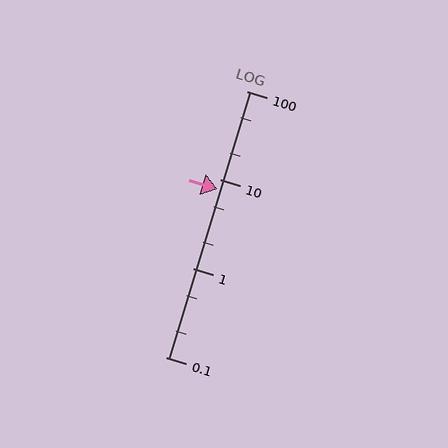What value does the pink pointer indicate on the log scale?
The pointer indicates approximately 7.9.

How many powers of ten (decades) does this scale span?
The scale spans 3 decades, from 0.1 to 100.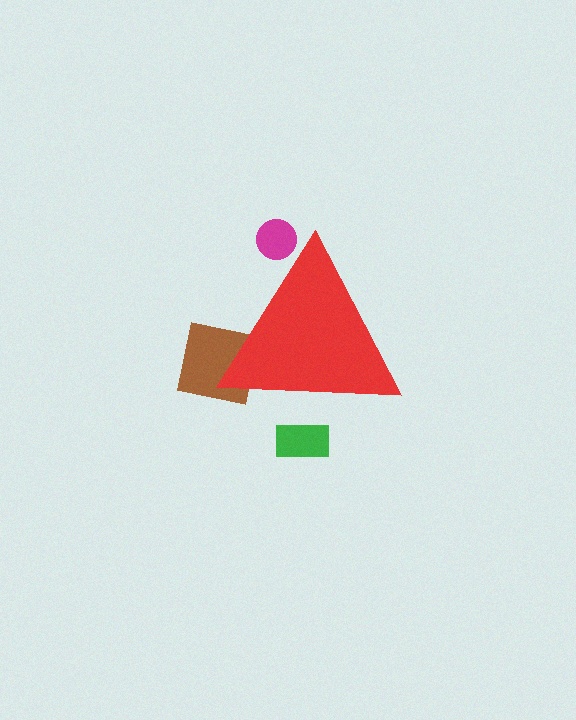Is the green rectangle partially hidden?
Yes, the green rectangle is partially hidden behind the red triangle.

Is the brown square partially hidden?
Yes, the brown square is partially hidden behind the red triangle.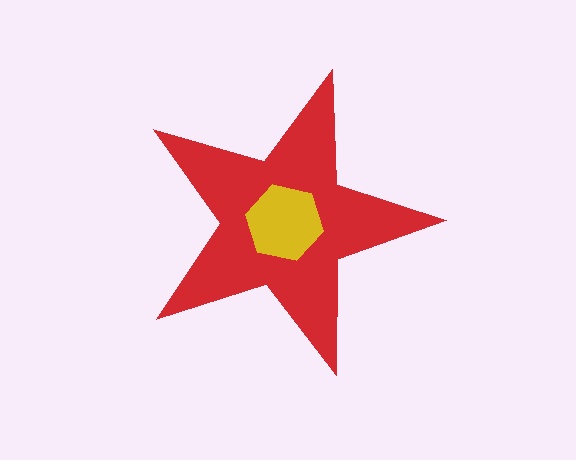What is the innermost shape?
The yellow hexagon.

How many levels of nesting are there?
2.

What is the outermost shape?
The red star.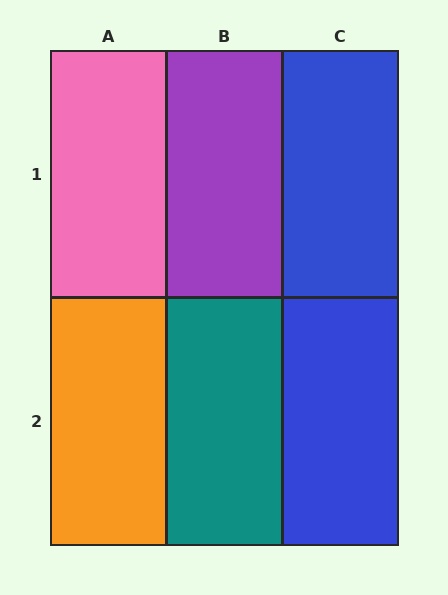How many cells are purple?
1 cell is purple.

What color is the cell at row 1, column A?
Pink.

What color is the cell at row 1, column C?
Blue.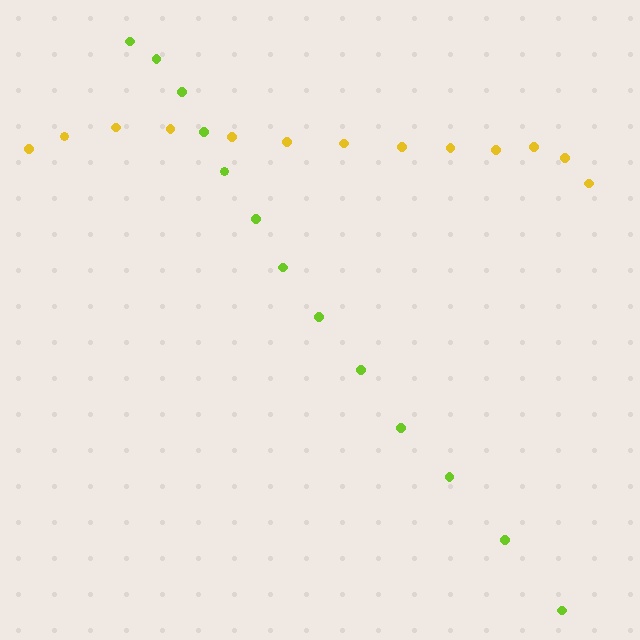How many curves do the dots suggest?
There are 2 distinct paths.